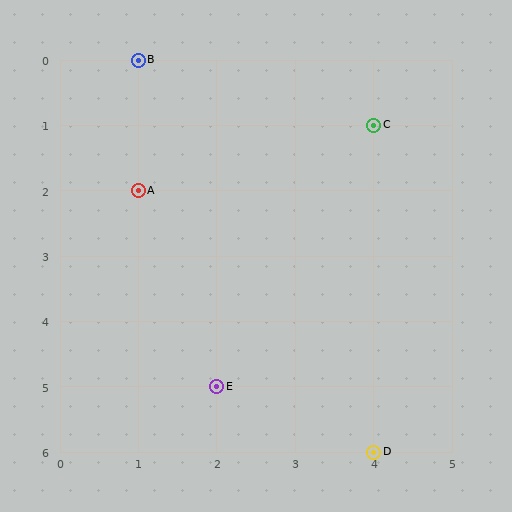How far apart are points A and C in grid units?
Points A and C are 3 columns and 1 row apart (about 3.2 grid units diagonally).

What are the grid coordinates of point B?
Point B is at grid coordinates (1, 0).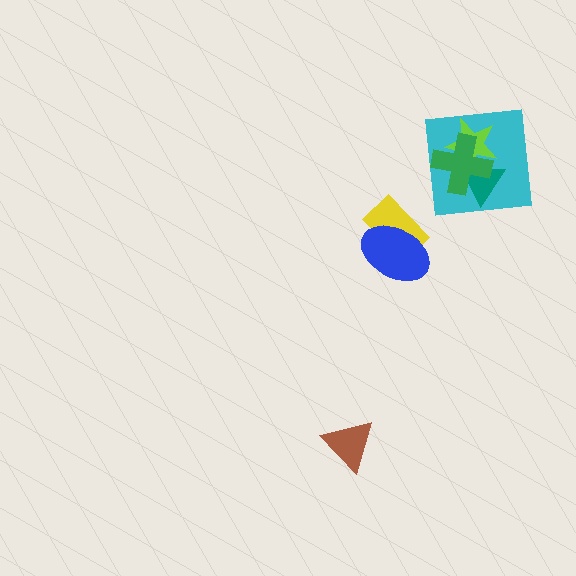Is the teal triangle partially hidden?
Yes, it is partially covered by another shape.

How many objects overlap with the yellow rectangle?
1 object overlaps with the yellow rectangle.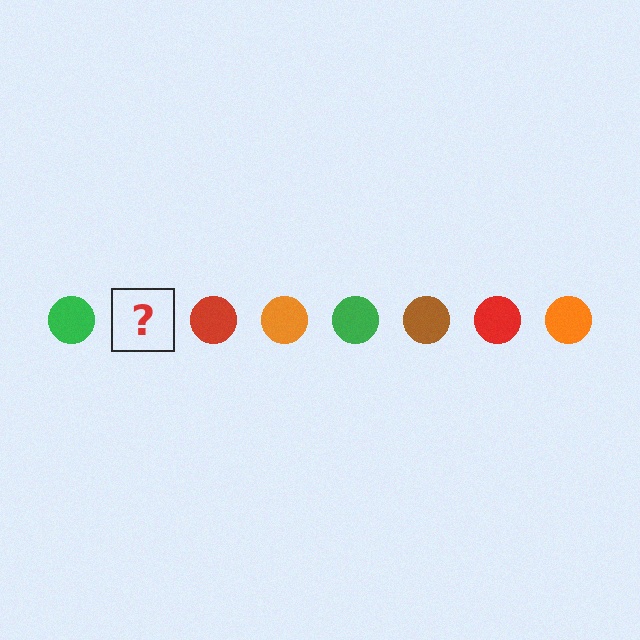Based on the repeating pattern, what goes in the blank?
The blank should be a brown circle.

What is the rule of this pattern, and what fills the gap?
The rule is that the pattern cycles through green, brown, red, orange circles. The gap should be filled with a brown circle.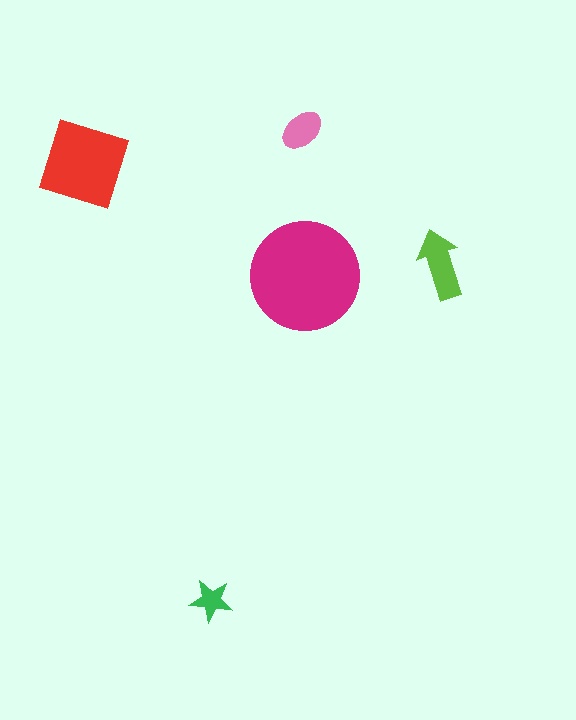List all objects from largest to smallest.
The magenta circle, the red square, the lime arrow, the pink ellipse, the green star.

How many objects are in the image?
There are 5 objects in the image.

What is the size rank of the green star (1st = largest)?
5th.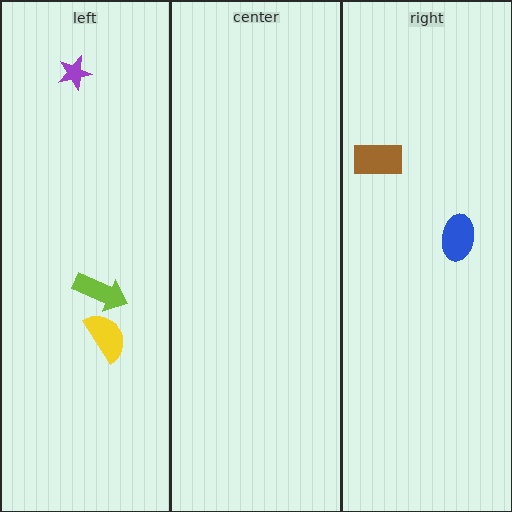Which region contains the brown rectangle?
The right region.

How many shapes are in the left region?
3.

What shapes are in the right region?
The brown rectangle, the blue ellipse.